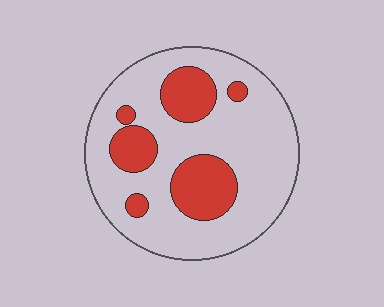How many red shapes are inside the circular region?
6.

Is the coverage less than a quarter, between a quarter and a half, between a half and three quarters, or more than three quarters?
Less than a quarter.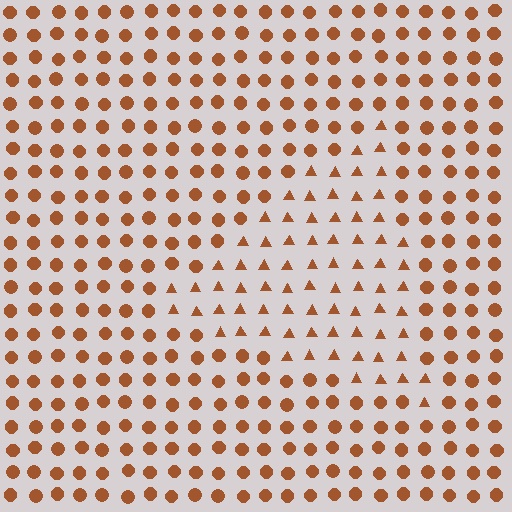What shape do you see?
I see a triangle.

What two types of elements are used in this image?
The image uses triangles inside the triangle region and circles outside it.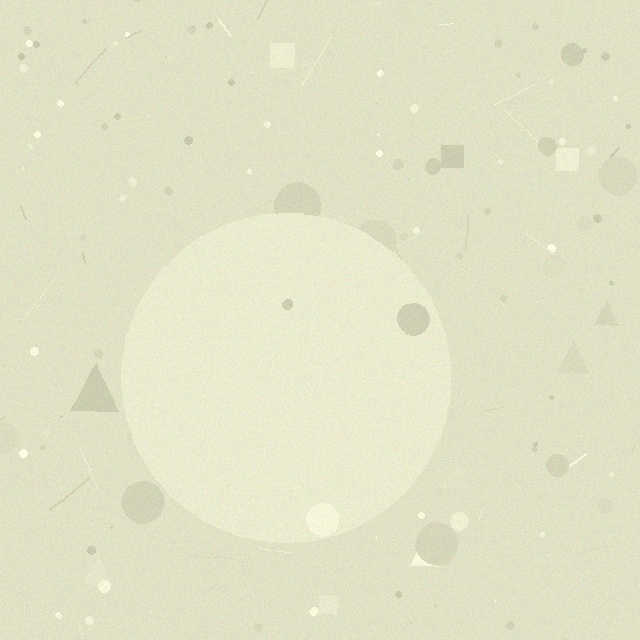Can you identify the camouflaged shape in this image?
The camouflaged shape is a circle.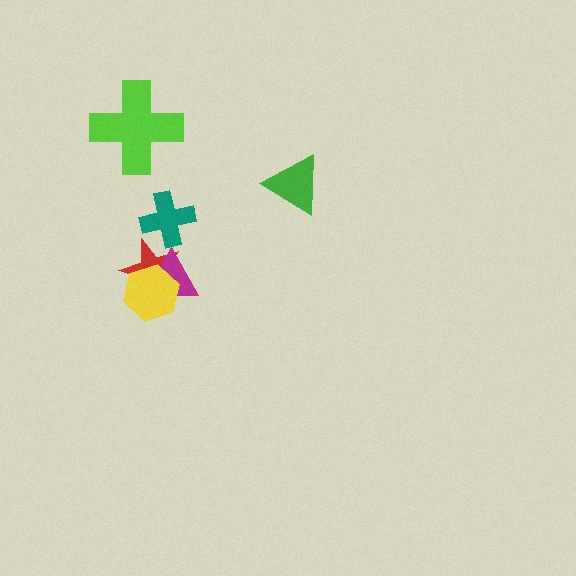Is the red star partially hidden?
Yes, it is partially covered by another shape.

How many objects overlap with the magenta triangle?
2 objects overlap with the magenta triangle.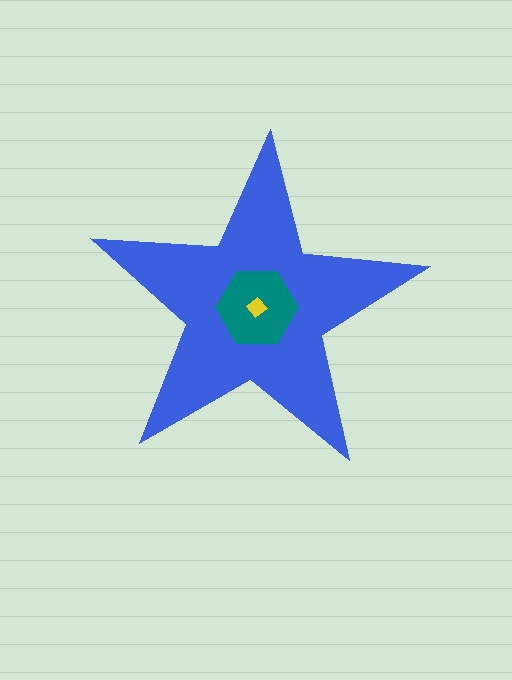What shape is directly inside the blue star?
The teal hexagon.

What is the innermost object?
The yellow diamond.